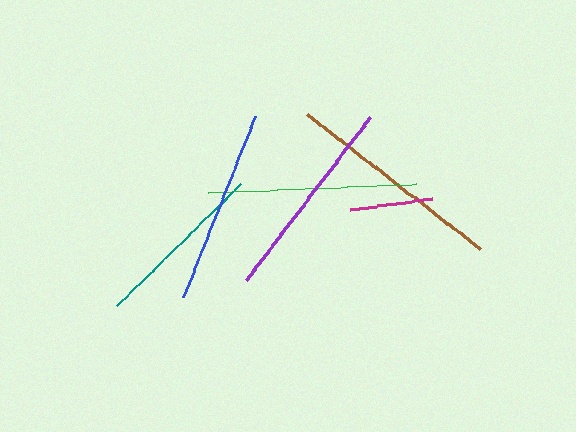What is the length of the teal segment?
The teal segment is approximately 174 pixels long.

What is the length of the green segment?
The green segment is approximately 208 pixels long.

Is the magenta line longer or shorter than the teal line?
The teal line is longer than the magenta line.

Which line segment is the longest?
The brown line is the longest at approximately 219 pixels.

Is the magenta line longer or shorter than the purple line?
The purple line is longer than the magenta line.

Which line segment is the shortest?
The magenta line is the shortest at approximately 82 pixels.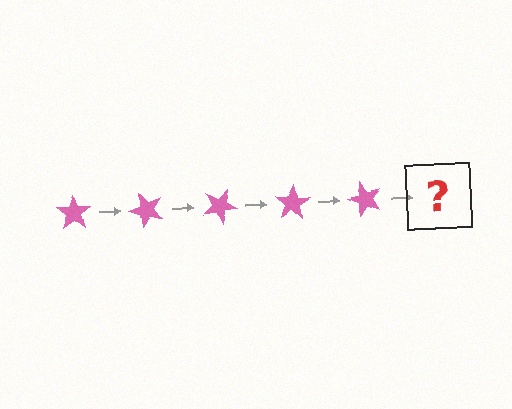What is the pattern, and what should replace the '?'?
The pattern is that the star rotates 50 degrees each step. The '?' should be a pink star rotated 250 degrees.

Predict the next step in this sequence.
The next step is a pink star rotated 250 degrees.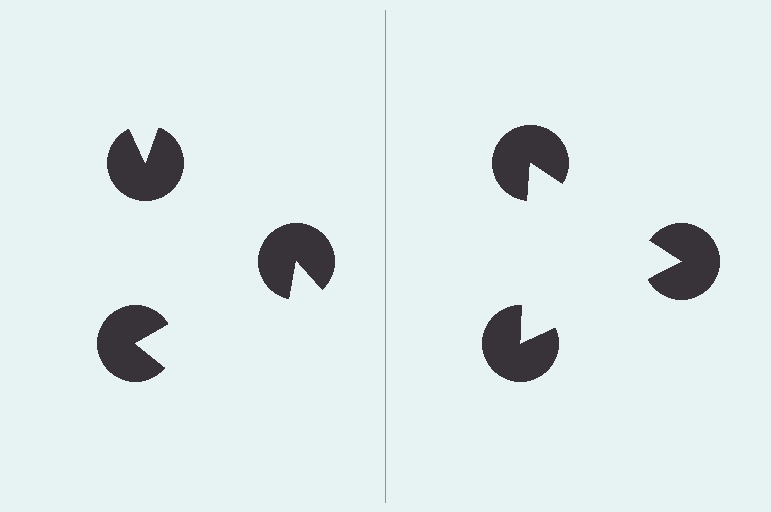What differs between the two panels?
The pac-man discs are positioned identically on both sides; only the wedge orientations differ. On the right they align to a triangle; on the left they are misaligned.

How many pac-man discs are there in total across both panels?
6 — 3 on each side.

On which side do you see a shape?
An illusory triangle appears on the right side. On the left side the wedge cuts are rotated, so no coherent shape forms.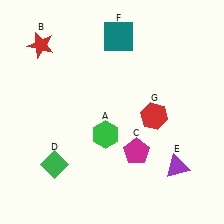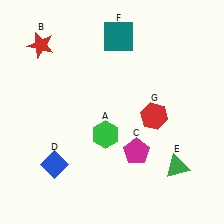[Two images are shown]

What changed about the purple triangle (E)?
In Image 1, E is purple. In Image 2, it changed to green.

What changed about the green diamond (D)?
In Image 1, D is green. In Image 2, it changed to blue.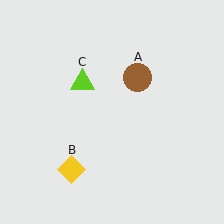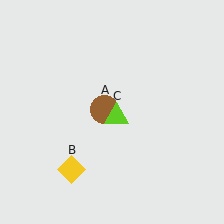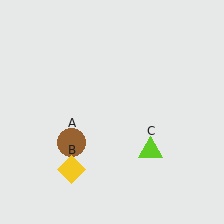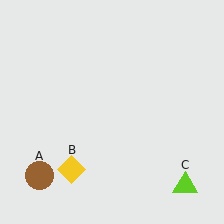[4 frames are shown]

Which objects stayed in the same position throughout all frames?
Yellow diamond (object B) remained stationary.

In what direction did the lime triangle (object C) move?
The lime triangle (object C) moved down and to the right.